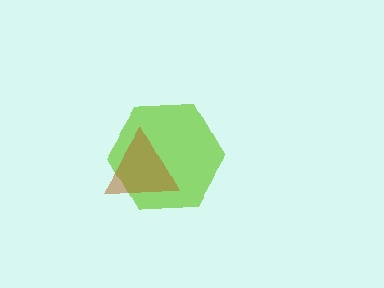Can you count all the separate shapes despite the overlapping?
Yes, there are 2 separate shapes.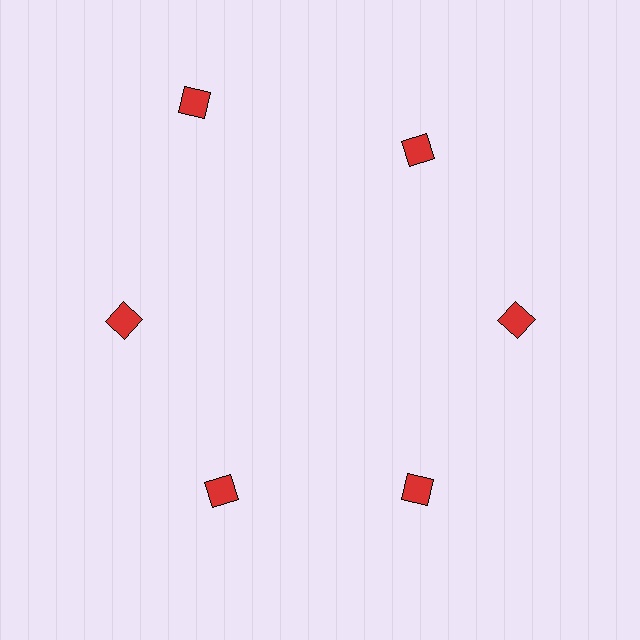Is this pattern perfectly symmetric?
No. The 6 red squares are arranged in a ring, but one element near the 11 o'clock position is pushed outward from the center, breaking the 6-fold rotational symmetry.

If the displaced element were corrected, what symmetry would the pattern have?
It would have 6-fold rotational symmetry — the pattern would map onto itself every 60 degrees.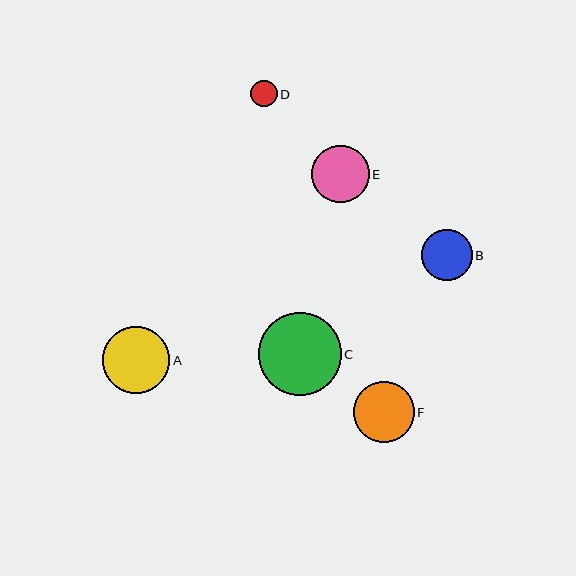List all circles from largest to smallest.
From largest to smallest: C, A, F, E, B, D.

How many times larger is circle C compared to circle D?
Circle C is approximately 3.2 times the size of circle D.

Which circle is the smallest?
Circle D is the smallest with a size of approximately 26 pixels.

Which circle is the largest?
Circle C is the largest with a size of approximately 83 pixels.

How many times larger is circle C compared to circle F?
Circle C is approximately 1.4 times the size of circle F.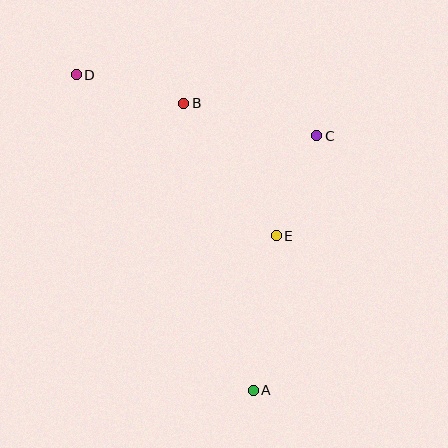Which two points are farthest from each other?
Points A and D are farthest from each other.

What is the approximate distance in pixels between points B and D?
The distance between B and D is approximately 111 pixels.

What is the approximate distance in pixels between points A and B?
The distance between A and B is approximately 295 pixels.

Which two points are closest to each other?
Points C and E are closest to each other.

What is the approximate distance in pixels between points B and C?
The distance between B and C is approximately 137 pixels.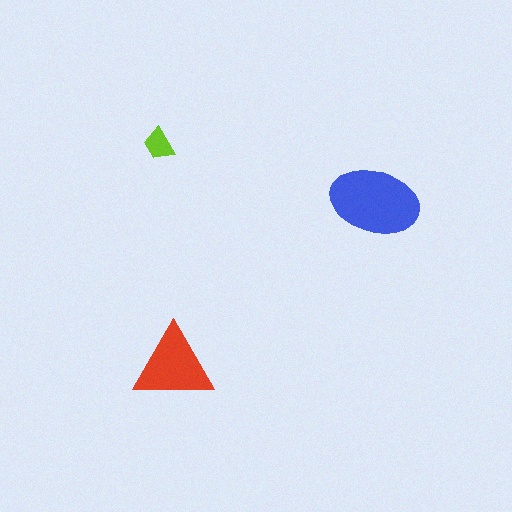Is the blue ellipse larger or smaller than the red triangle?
Larger.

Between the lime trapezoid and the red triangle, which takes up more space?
The red triangle.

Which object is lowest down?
The red triangle is bottommost.